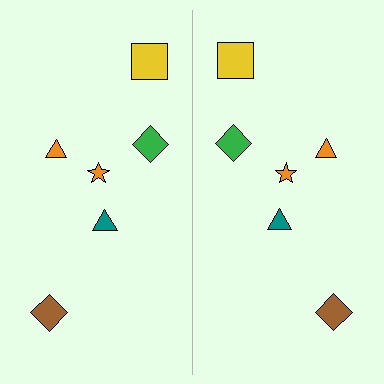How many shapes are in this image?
There are 12 shapes in this image.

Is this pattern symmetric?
Yes, this pattern has bilateral (reflection) symmetry.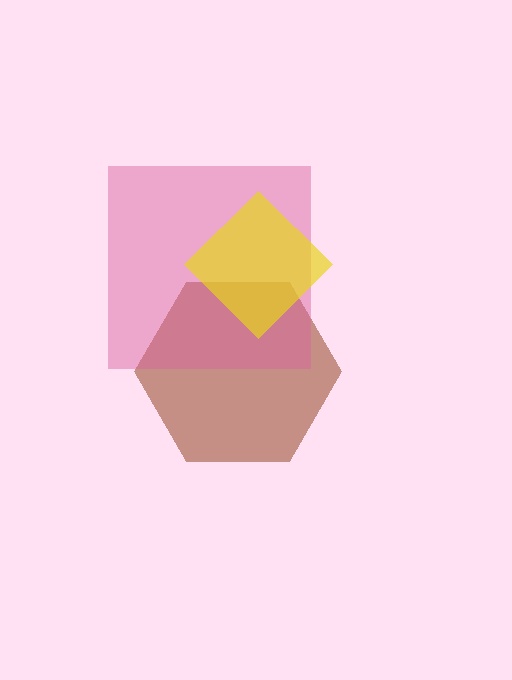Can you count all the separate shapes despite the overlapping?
Yes, there are 3 separate shapes.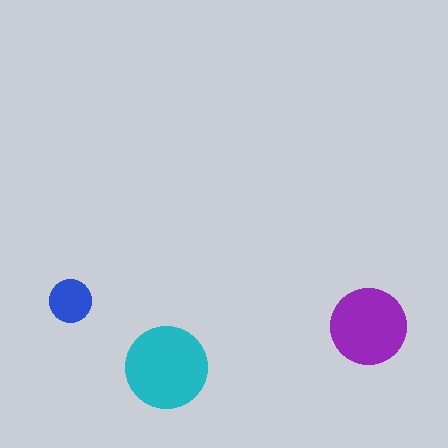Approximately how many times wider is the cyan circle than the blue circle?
About 2 times wider.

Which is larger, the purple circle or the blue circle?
The purple one.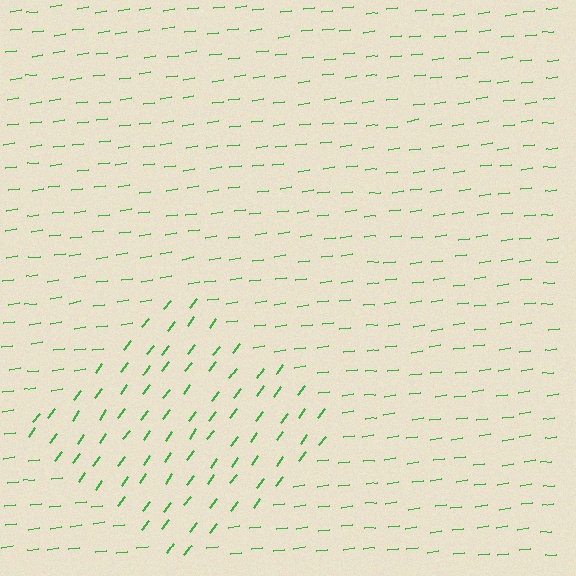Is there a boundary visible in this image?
Yes, there is a texture boundary formed by a change in line orientation.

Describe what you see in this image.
The image is filled with small green line segments. A diamond region in the image has lines oriented differently from the surrounding lines, creating a visible texture boundary.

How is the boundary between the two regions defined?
The boundary is defined purely by a change in line orientation (approximately 45 degrees difference). All lines are the same color and thickness.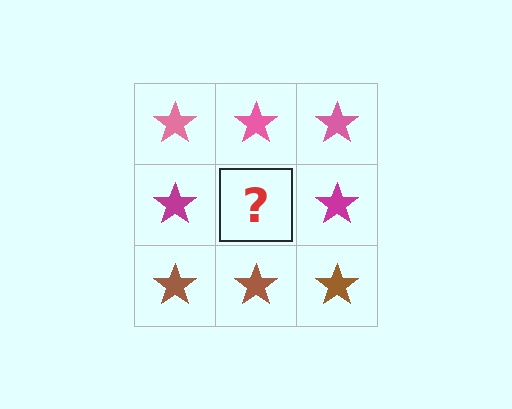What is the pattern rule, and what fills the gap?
The rule is that each row has a consistent color. The gap should be filled with a magenta star.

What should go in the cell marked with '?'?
The missing cell should contain a magenta star.